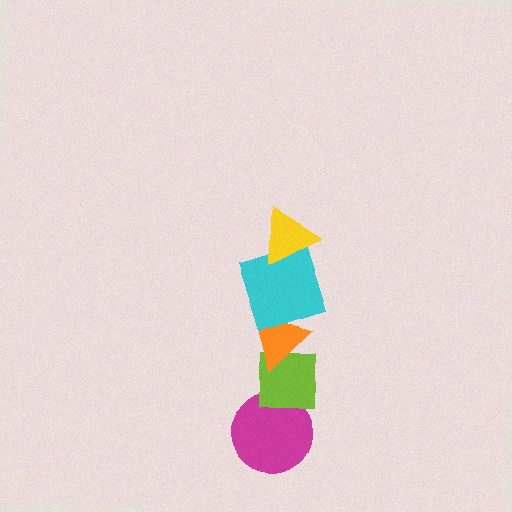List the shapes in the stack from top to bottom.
From top to bottom: the yellow triangle, the cyan square, the orange triangle, the lime square, the magenta circle.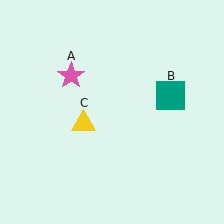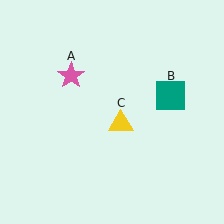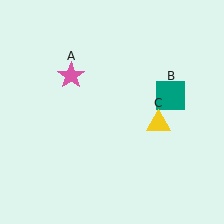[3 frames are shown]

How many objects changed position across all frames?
1 object changed position: yellow triangle (object C).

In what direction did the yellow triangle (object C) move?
The yellow triangle (object C) moved right.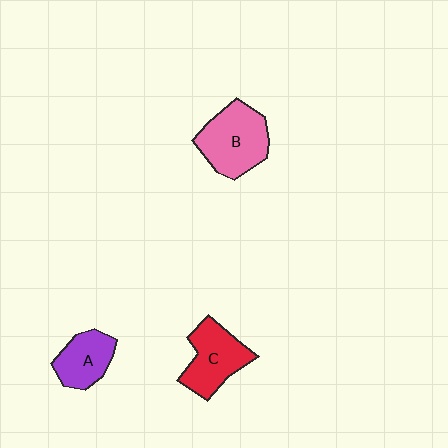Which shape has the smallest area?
Shape A (purple).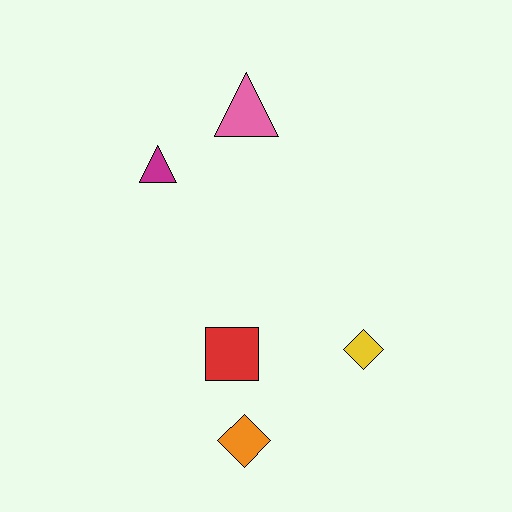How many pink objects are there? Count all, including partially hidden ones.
There is 1 pink object.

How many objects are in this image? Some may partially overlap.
There are 5 objects.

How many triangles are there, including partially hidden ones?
There are 2 triangles.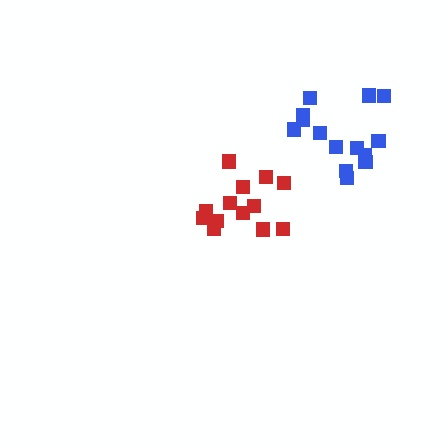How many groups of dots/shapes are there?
There are 2 groups.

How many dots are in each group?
Group 1: 14 dots, Group 2: 13 dots (27 total).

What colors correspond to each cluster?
The clusters are colored: blue, red.